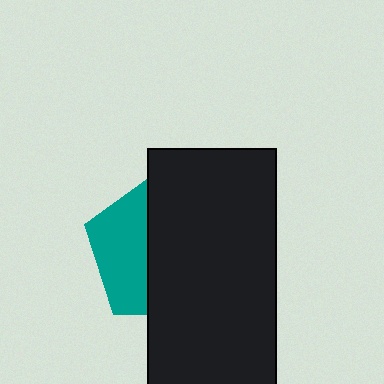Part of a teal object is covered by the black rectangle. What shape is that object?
It is a pentagon.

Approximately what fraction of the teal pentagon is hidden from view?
Roughly 62% of the teal pentagon is hidden behind the black rectangle.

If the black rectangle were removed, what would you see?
You would see the complete teal pentagon.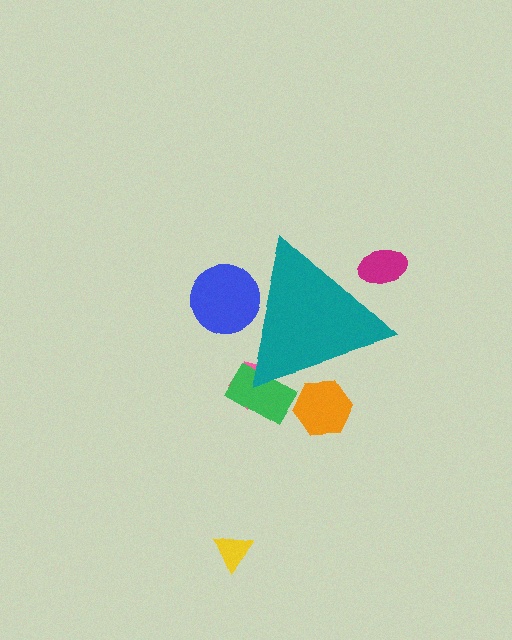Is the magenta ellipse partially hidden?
Yes, the magenta ellipse is partially hidden behind the teal triangle.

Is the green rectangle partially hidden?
Yes, the green rectangle is partially hidden behind the teal triangle.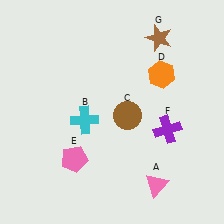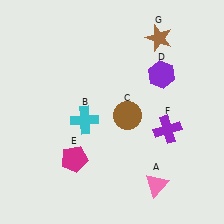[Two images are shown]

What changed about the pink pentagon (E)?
In Image 1, E is pink. In Image 2, it changed to magenta.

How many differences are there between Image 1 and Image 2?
There are 2 differences between the two images.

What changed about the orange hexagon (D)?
In Image 1, D is orange. In Image 2, it changed to purple.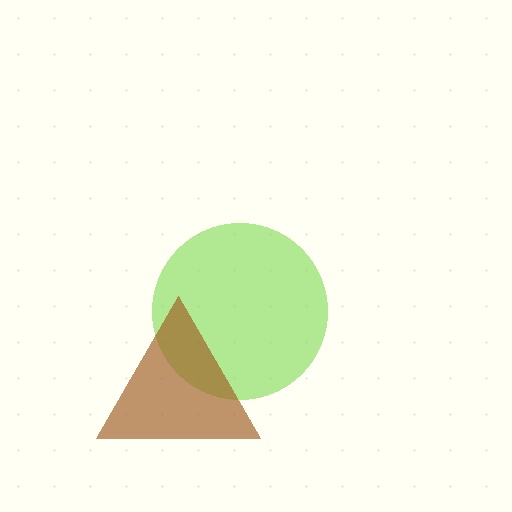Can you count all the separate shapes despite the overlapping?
Yes, there are 2 separate shapes.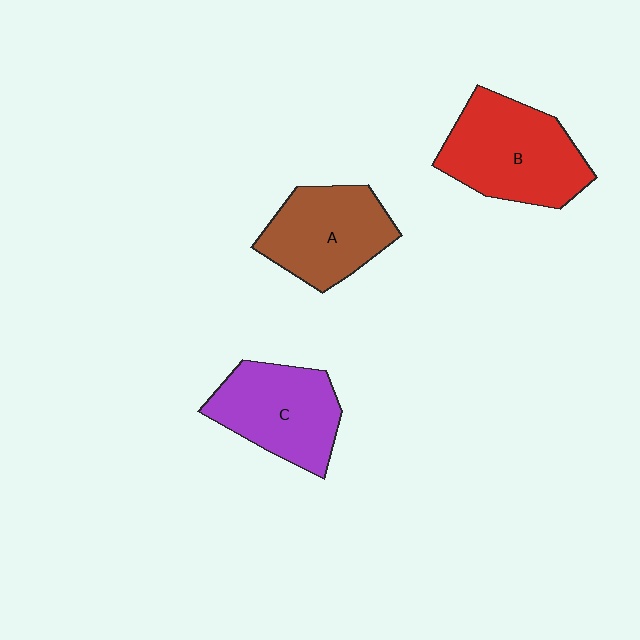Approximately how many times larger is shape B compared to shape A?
Approximately 1.2 times.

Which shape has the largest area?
Shape B (red).